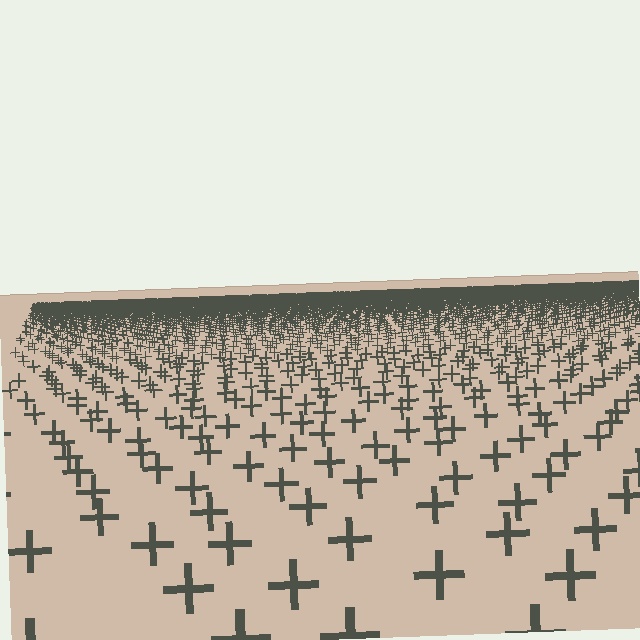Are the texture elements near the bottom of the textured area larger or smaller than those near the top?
Larger. Near the bottom, elements are closer to the viewer and appear at a bigger on-screen size.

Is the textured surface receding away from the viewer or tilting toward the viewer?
The surface is receding away from the viewer. Texture elements get smaller and denser toward the top.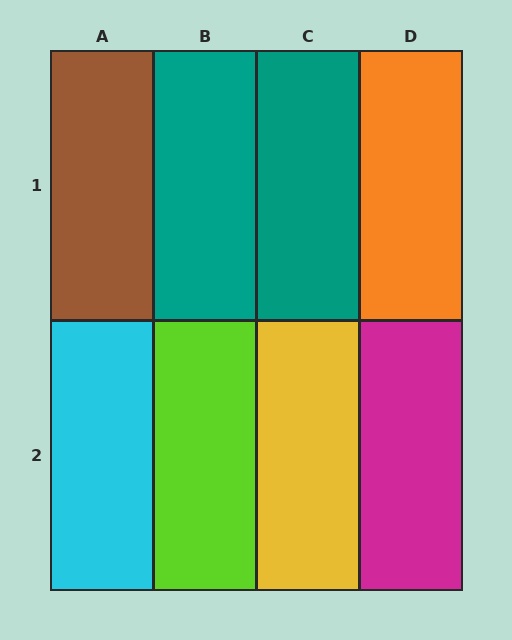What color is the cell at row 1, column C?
Teal.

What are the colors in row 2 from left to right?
Cyan, lime, yellow, magenta.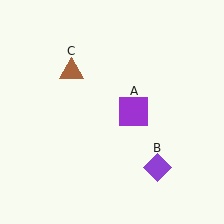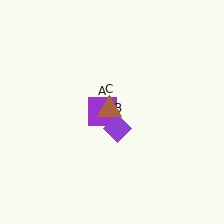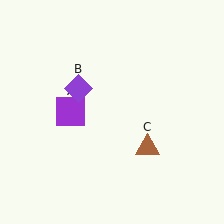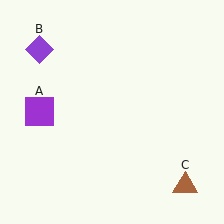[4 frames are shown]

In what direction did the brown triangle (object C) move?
The brown triangle (object C) moved down and to the right.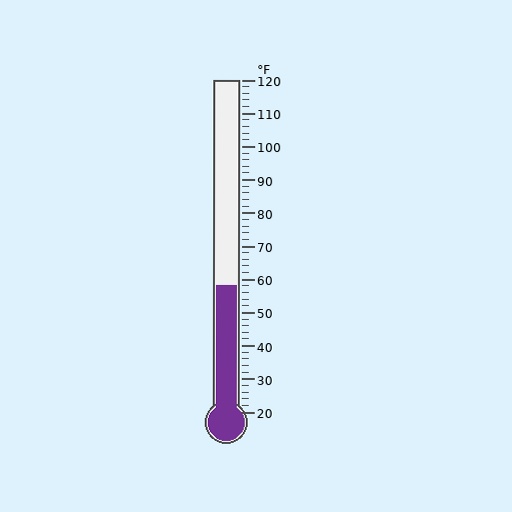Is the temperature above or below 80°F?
The temperature is below 80°F.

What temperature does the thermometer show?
The thermometer shows approximately 58°F.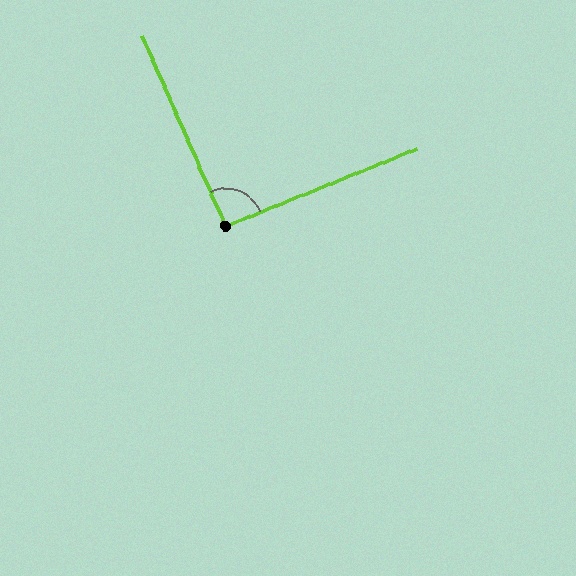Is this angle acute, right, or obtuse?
It is approximately a right angle.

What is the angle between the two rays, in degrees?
Approximately 92 degrees.